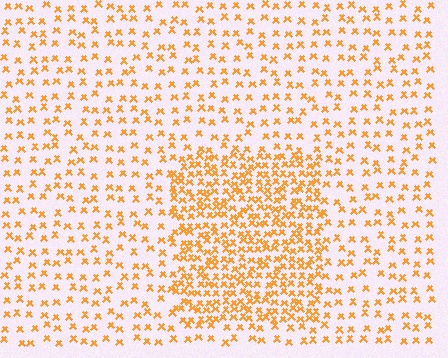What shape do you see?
I see a rectangle.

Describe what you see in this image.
The image contains small orange elements arranged at two different densities. A rectangle-shaped region is visible where the elements are more densely packed than the surrounding area.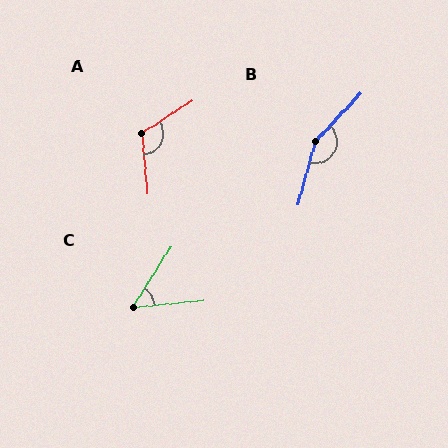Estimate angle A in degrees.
Approximately 117 degrees.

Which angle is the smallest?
C, at approximately 52 degrees.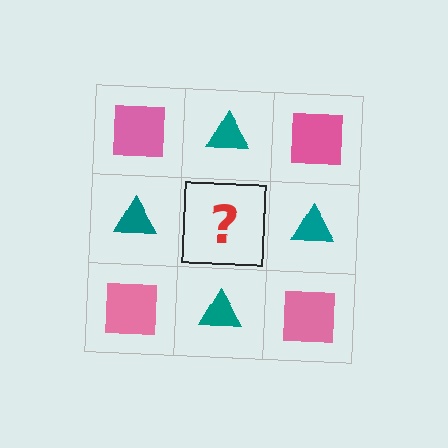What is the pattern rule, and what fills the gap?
The rule is that it alternates pink square and teal triangle in a checkerboard pattern. The gap should be filled with a pink square.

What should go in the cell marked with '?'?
The missing cell should contain a pink square.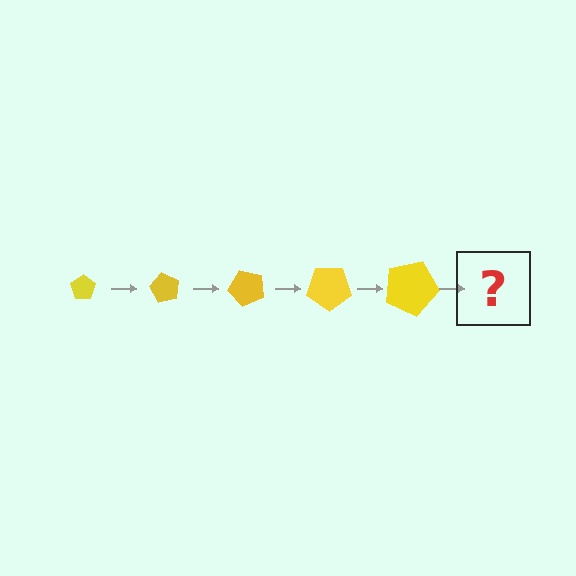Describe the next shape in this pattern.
It should be a pentagon, larger than the previous one and rotated 300 degrees from the start.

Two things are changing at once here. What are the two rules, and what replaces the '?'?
The two rules are that the pentagon grows larger each step and it rotates 60 degrees each step. The '?' should be a pentagon, larger than the previous one and rotated 300 degrees from the start.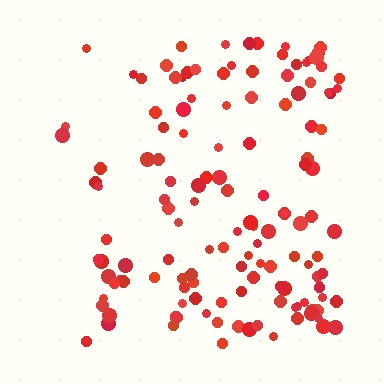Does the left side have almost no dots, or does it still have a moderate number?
Still a moderate number, just noticeably fewer than the right.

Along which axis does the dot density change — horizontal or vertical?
Horizontal.